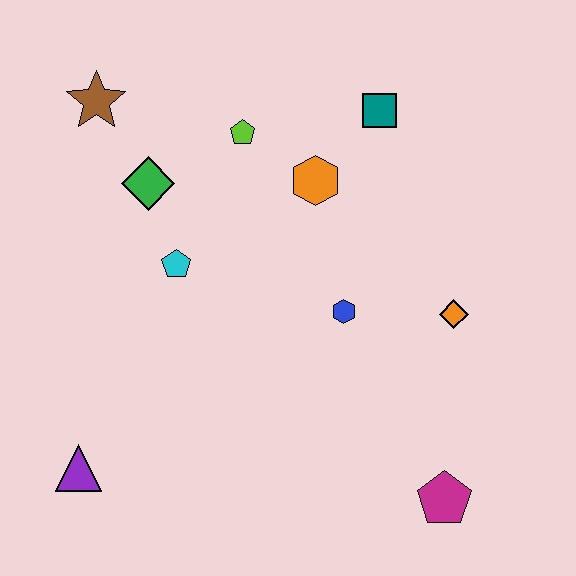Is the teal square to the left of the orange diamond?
Yes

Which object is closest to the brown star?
The green diamond is closest to the brown star.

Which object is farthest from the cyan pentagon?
The magenta pentagon is farthest from the cyan pentagon.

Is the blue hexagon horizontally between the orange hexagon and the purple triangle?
No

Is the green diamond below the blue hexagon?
No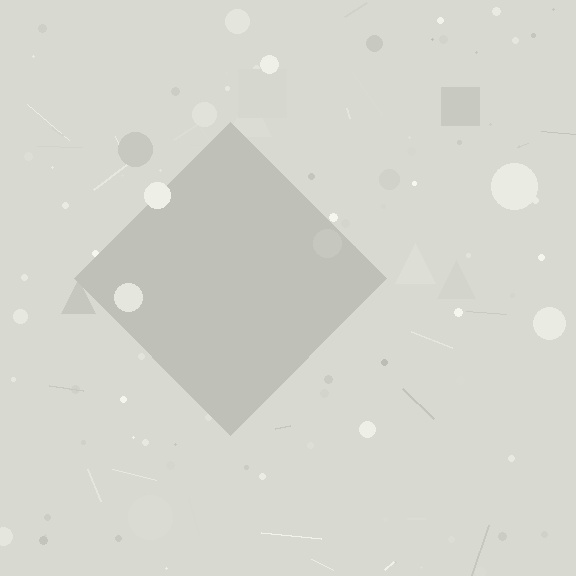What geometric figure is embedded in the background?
A diamond is embedded in the background.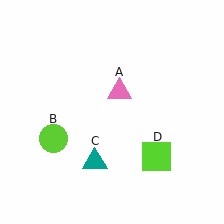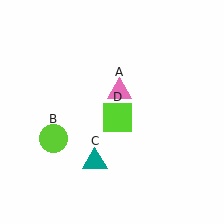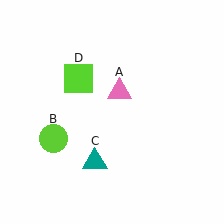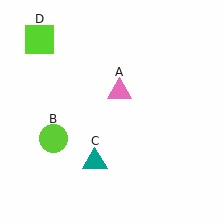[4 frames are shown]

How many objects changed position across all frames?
1 object changed position: lime square (object D).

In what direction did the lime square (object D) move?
The lime square (object D) moved up and to the left.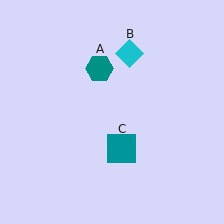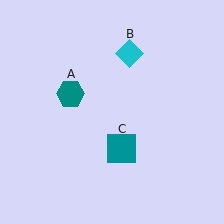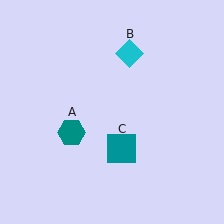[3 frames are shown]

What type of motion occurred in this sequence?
The teal hexagon (object A) rotated counterclockwise around the center of the scene.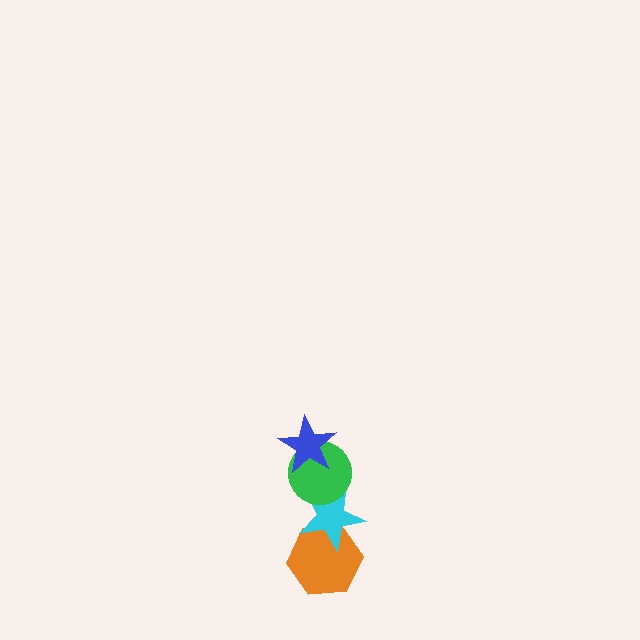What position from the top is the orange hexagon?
The orange hexagon is 4th from the top.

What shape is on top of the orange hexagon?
The cyan star is on top of the orange hexagon.